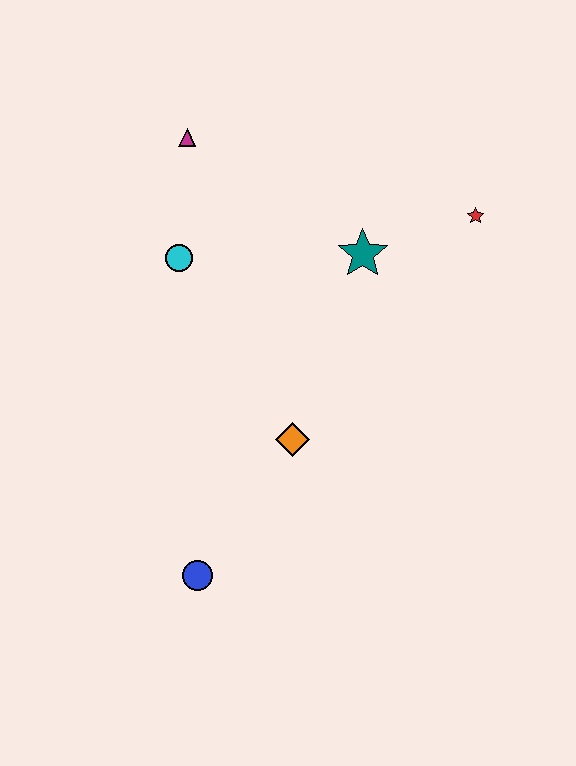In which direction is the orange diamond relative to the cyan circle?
The orange diamond is below the cyan circle.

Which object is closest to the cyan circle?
The magenta triangle is closest to the cyan circle.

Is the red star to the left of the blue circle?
No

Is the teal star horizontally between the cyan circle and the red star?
Yes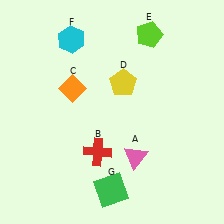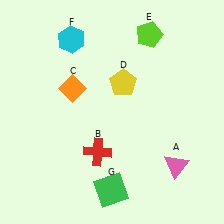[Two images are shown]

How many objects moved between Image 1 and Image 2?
1 object moved between the two images.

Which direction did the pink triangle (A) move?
The pink triangle (A) moved right.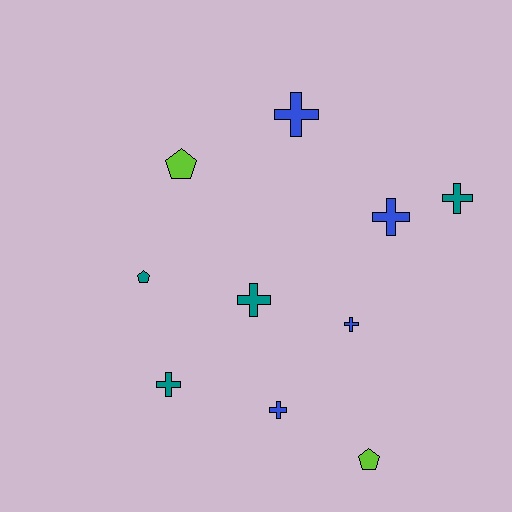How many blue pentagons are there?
There are no blue pentagons.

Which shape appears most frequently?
Cross, with 7 objects.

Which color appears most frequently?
Teal, with 4 objects.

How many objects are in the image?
There are 10 objects.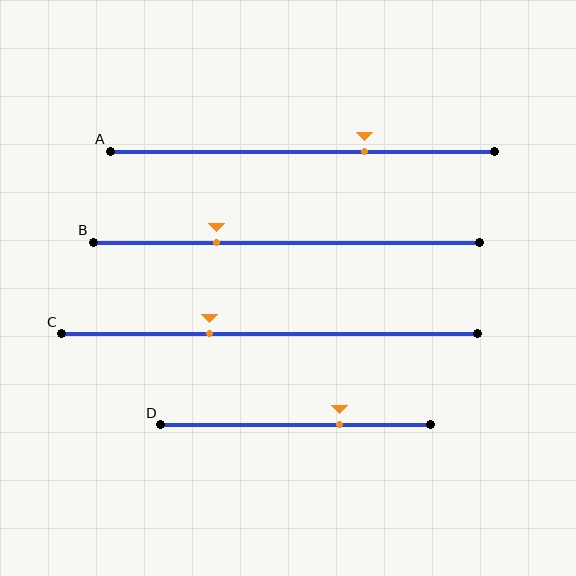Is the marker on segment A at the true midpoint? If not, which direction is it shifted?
No, the marker on segment A is shifted to the right by about 16% of the segment length.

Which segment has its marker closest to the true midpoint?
Segment C has its marker closest to the true midpoint.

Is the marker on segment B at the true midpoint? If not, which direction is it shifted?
No, the marker on segment B is shifted to the left by about 18% of the segment length.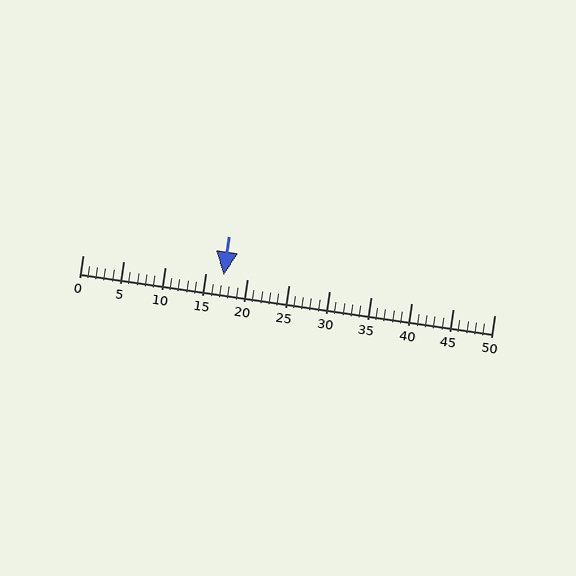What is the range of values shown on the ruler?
The ruler shows values from 0 to 50.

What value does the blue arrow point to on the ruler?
The blue arrow points to approximately 17.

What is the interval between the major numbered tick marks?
The major tick marks are spaced 5 units apart.